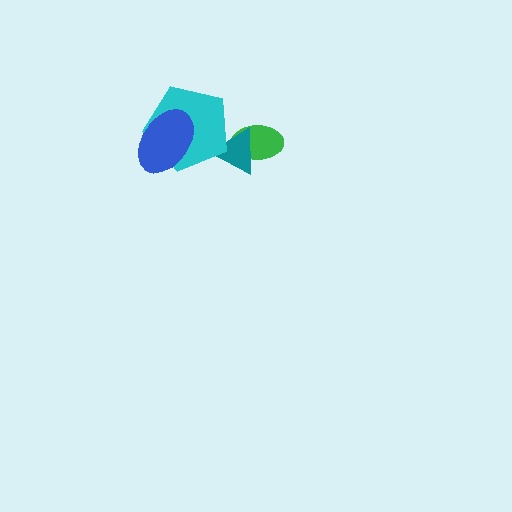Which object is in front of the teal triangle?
The cyan pentagon is in front of the teal triangle.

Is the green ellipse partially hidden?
Yes, it is partially covered by another shape.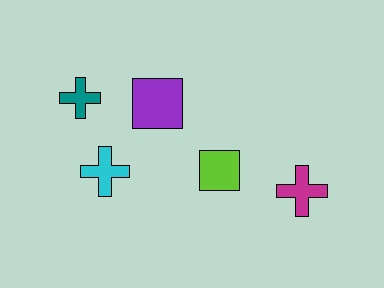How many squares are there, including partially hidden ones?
There are 2 squares.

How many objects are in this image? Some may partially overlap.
There are 5 objects.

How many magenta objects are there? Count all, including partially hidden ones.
There is 1 magenta object.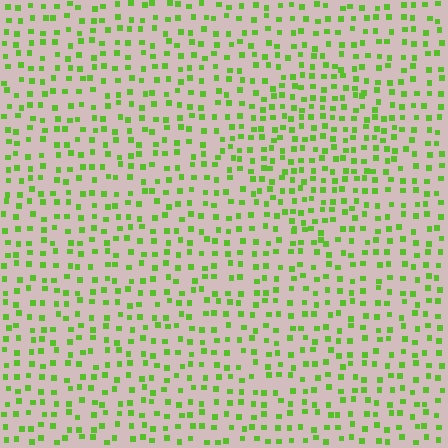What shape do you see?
I see a diamond.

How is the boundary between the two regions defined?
The boundary is defined by a change in element density (approximately 1.5x ratio). All elements are the same color, size, and shape.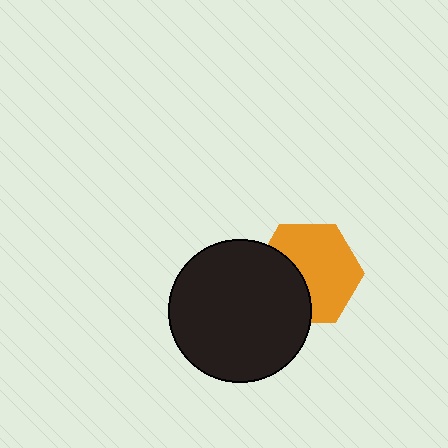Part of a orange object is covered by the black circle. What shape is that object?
It is a hexagon.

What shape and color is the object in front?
The object in front is a black circle.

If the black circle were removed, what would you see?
You would see the complete orange hexagon.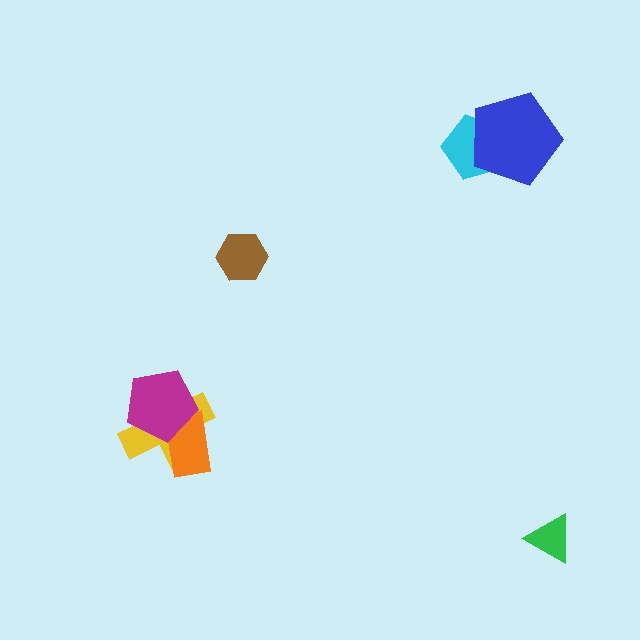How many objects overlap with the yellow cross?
2 objects overlap with the yellow cross.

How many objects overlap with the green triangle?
0 objects overlap with the green triangle.